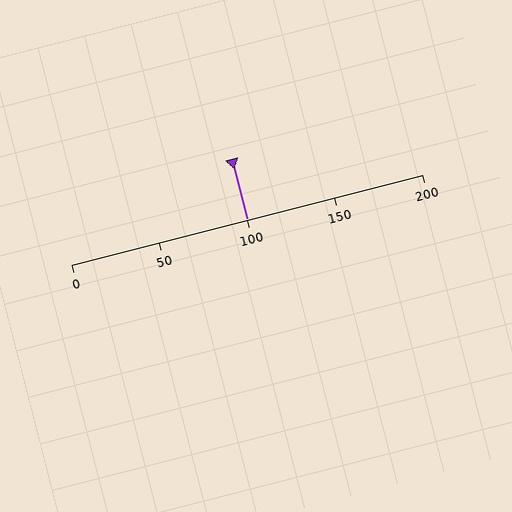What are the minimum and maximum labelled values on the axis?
The axis runs from 0 to 200.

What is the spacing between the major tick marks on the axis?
The major ticks are spaced 50 apart.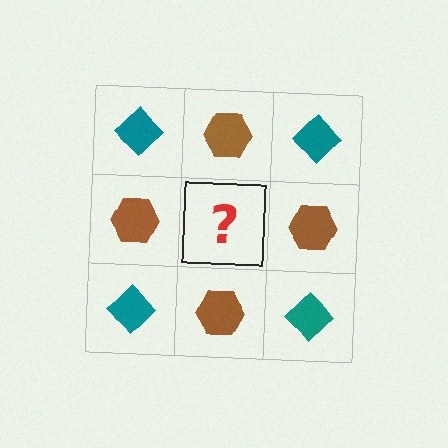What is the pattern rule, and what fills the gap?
The rule is that it alternates teal diamond and brown hexagon in a checkerboard pattern. The gap should be filled with a teal diamond.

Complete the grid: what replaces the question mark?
The question mark should be replaced with a teal diamond.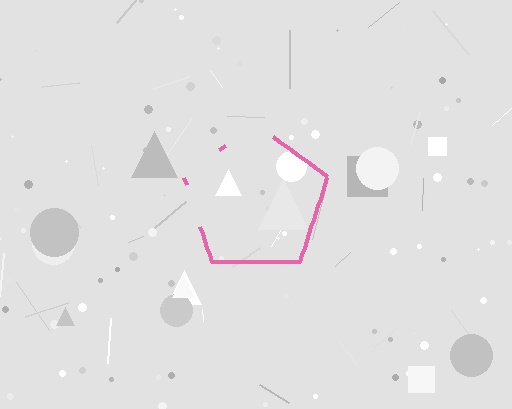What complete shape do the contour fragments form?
The contour fragments form a pentagon.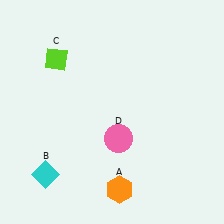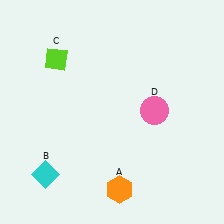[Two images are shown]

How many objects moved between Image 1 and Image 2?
1 object moved between the two images.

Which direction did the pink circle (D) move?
The pink circle (D) moved right.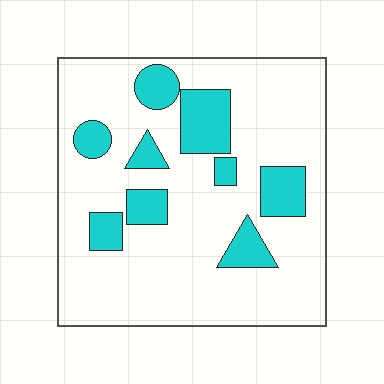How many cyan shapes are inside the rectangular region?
9.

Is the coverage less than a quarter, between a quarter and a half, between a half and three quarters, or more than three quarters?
Less than a quarter.